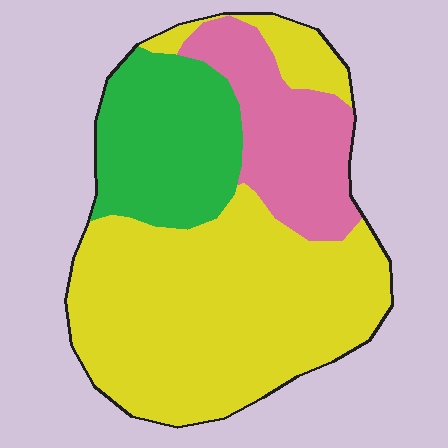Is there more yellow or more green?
Yellow.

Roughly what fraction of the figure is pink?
Pink covers roughly 20% of the figure.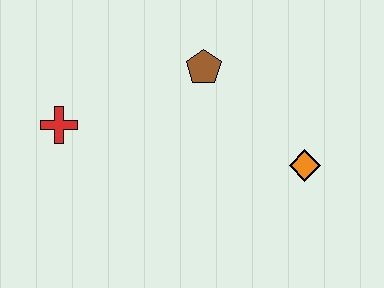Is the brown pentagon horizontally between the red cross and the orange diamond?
Yes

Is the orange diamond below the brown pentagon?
Yes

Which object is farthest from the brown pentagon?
The red cross is farthest from the brown pentagon.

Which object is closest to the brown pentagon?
The orange diamond is closest to the brown pentagon.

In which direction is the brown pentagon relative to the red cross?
The brown pentagon is to the right of the red cross.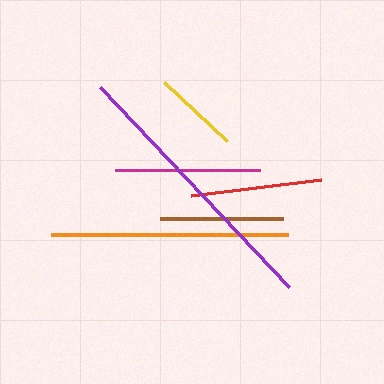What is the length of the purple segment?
The purple segment is approximately 275 pixels long.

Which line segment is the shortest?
The yellow line is the shortest at approximately 86 pixels.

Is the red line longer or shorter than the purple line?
The purple line is longer than the red line.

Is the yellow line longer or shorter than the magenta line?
The magenta line is longer than the yellow line.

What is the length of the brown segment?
The brown segment is approximately 123 pixels long.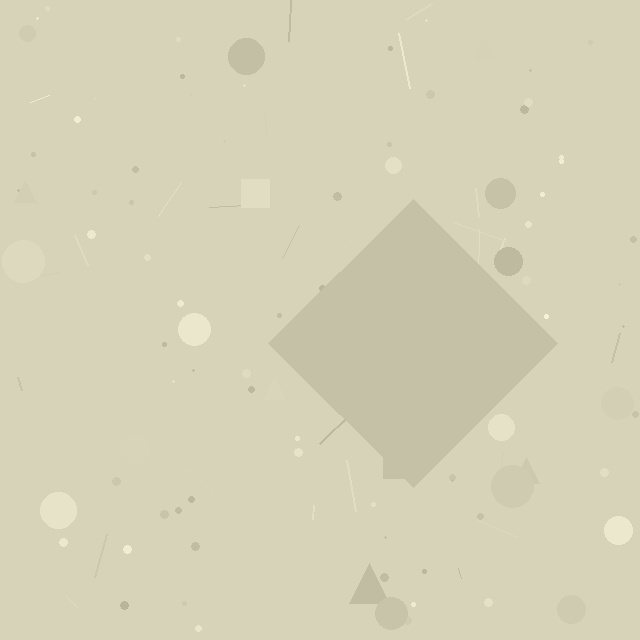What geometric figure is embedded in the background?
A diamond is embedded in the background.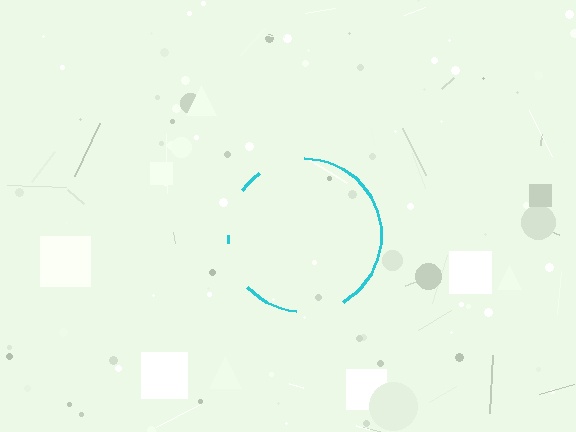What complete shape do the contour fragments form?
The contour fragments form a circle.